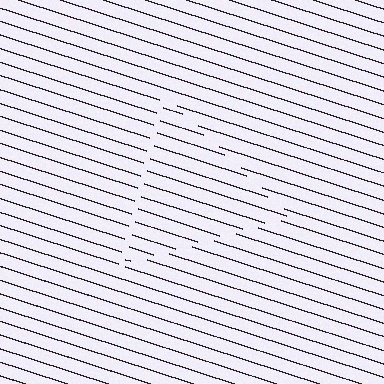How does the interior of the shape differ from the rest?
The interior of the shape contains the same grating, shifted by half a period — the contour is defined by the phase discontinuity where line-ends from the inner and outer gratings abut.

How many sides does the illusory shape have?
3 sides — the line-ends trace a triangle.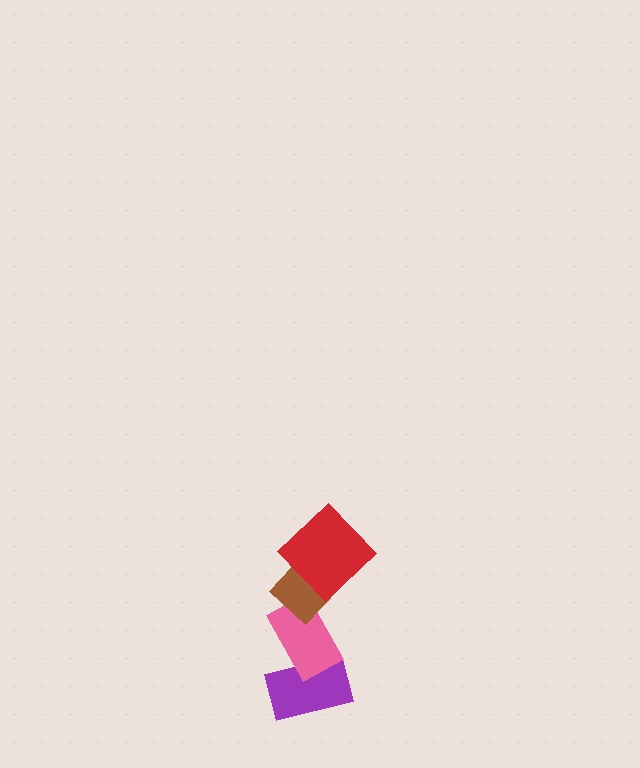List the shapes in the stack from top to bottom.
From top to bottom: the red diamond, the brown diamond, the pink rectangle, the purple rectangle.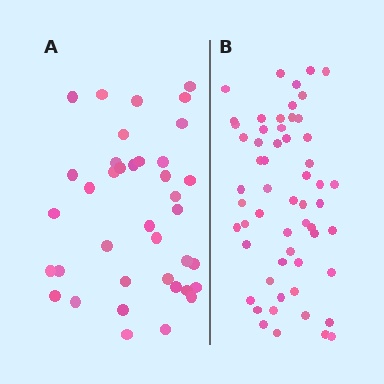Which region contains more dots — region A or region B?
Region B (the right region) has more dots.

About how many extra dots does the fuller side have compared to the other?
Region B has approximately 20 more dots than region A.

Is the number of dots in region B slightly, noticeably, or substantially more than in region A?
Region B has substantially more. The ratio is roughly 1.5 to 1.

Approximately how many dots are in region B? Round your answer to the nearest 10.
About 60 dots. (The exact count is 57, which rounds to 60.)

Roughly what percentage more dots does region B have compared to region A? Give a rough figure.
About 50% more.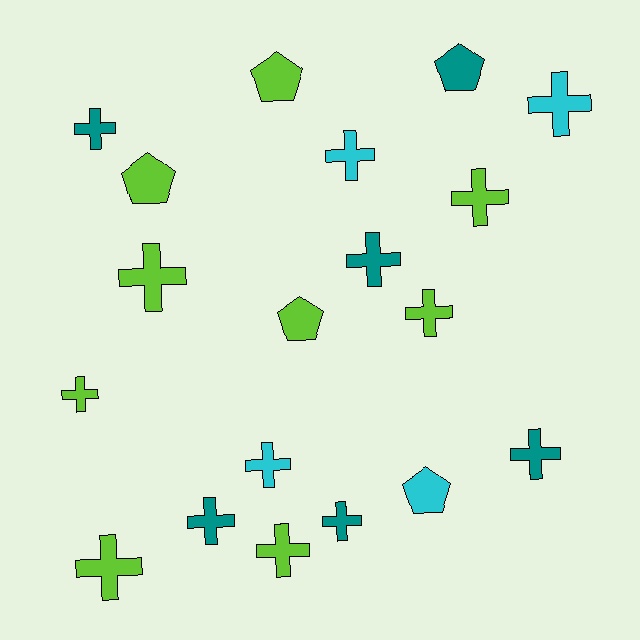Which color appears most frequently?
Lime, with 9 objects.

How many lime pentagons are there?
There are 3 lime pentagons.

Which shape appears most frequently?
Cross, with 14 objects.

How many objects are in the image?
There are 19 objects.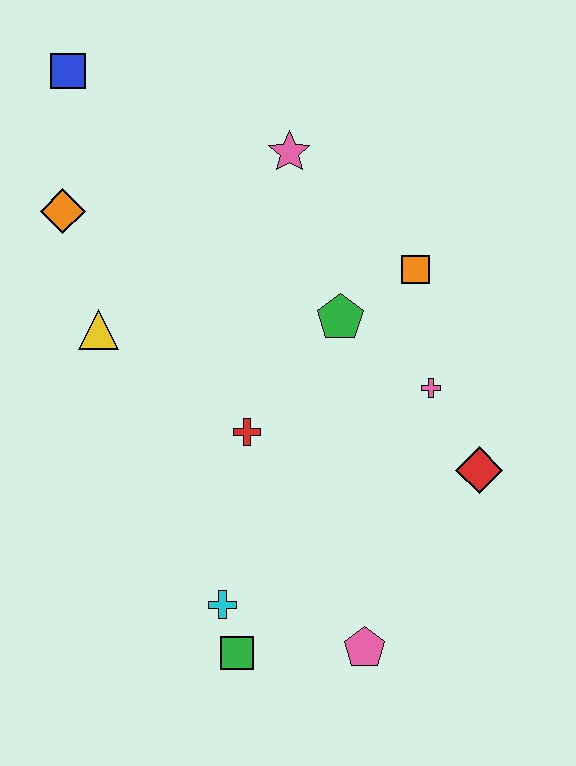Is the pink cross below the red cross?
No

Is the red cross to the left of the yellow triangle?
No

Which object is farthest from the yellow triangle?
The pink pentagon is farthest from the yellow triangle.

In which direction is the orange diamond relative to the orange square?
The orange diamond is to the left of the orange square.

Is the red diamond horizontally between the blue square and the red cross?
No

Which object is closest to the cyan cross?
The green square is closest to the cyan cross.